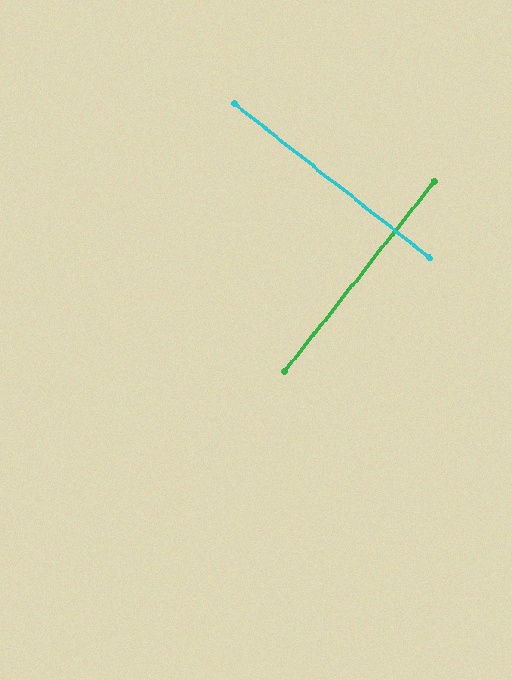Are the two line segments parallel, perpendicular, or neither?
Perpendicular — they meet at approximately 90°.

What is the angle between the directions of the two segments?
Approximately 90 degrees.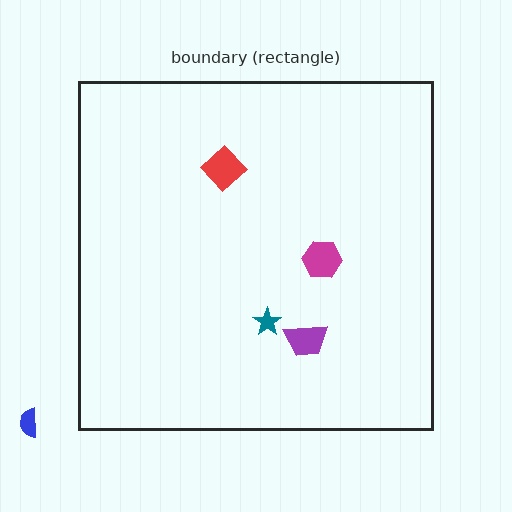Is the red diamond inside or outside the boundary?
Inside.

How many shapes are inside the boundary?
4 inside, 1 outside.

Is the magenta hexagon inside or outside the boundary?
Inside.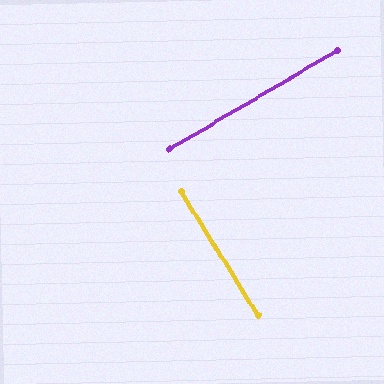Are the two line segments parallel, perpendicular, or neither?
Perpendicular — they meet at approximately 88°.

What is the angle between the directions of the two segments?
Approximately 88 degrees.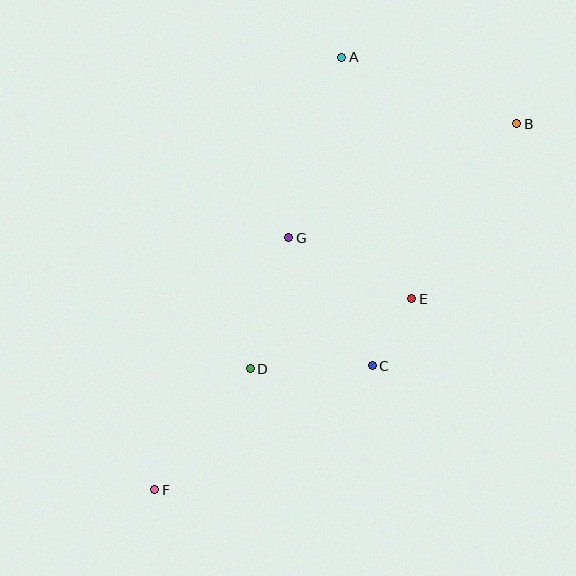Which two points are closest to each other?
Points C and E are closest to each other.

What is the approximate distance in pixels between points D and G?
The distance between D and G is approximately 137 pixels.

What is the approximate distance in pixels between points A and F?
The distance between A and F is approximately 472 pixels.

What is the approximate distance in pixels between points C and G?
The distance between C and G is approximately 152 pixels.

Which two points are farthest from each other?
Points B and F are farthest from each other.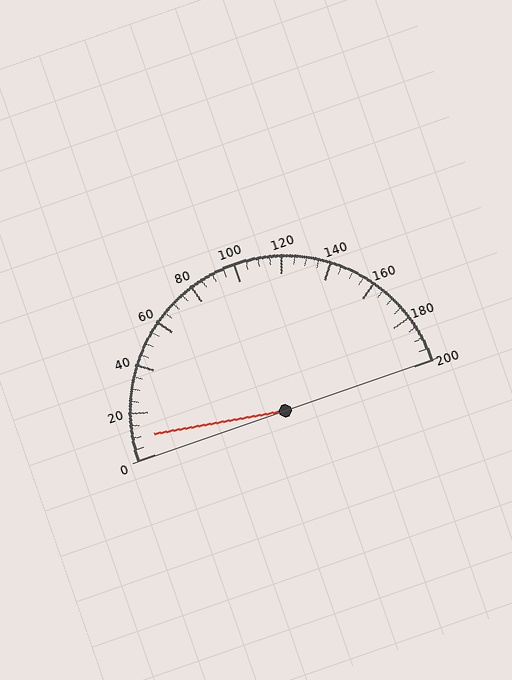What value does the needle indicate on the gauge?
The needle indicates approximately 10.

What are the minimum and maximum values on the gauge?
The gauge ranges from 0 to 200.